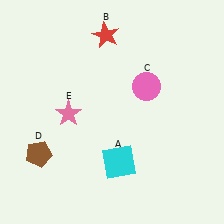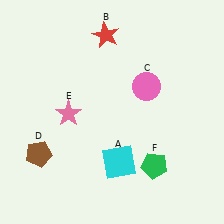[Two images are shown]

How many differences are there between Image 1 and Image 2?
There is 1 difference between the two images.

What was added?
A green pentagon (F) was added in Image 2.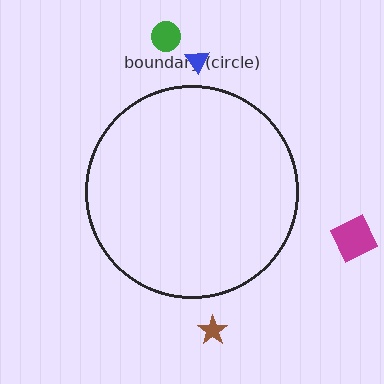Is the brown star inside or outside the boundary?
Outside.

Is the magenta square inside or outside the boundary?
Outside.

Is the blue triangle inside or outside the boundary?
Outside.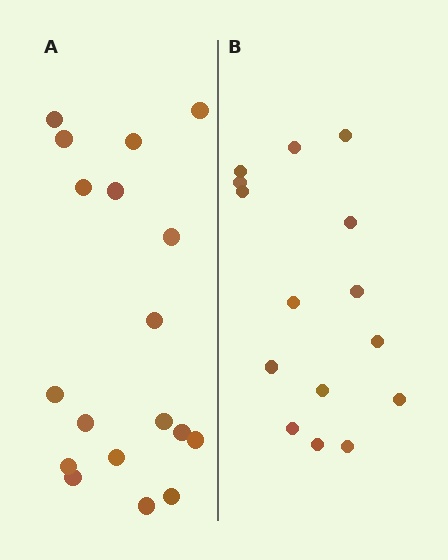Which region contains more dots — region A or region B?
Region A (the left region) has more dots.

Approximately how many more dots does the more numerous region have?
Region A has just a few more — roughly 2 or 3 more dots than region B.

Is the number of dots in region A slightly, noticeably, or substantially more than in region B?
Region A has only slightly more — the two regions are fairly close. The ratio is roughly 1.2 to 1.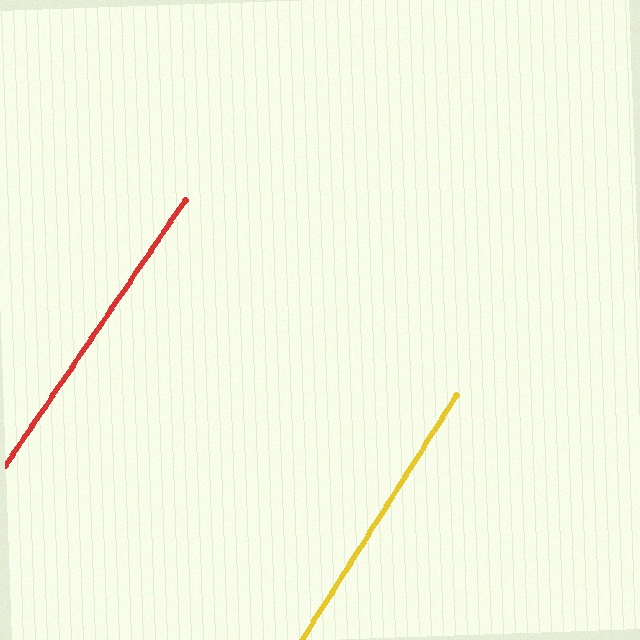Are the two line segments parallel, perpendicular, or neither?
Parallel — their directions differ by only 1.9°.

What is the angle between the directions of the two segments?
Approximately 2 degrees.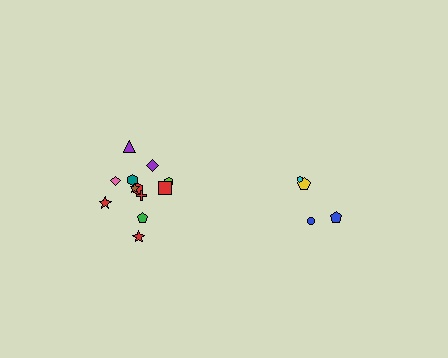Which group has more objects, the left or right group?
The left group.